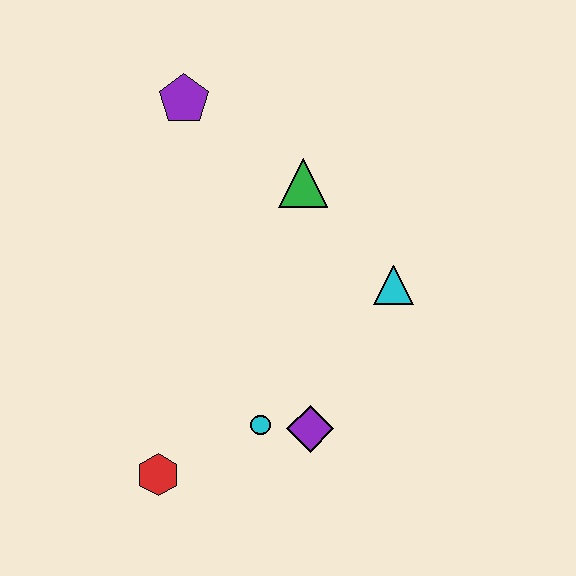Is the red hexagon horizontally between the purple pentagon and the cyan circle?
No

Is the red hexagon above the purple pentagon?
No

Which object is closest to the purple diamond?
The cyan circle is closest to the purple diamond.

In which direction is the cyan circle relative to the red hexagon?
The cyan circle is to the right of the red hexagon.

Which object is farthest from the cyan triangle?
The red hexagon is farthest from the cyan triangle.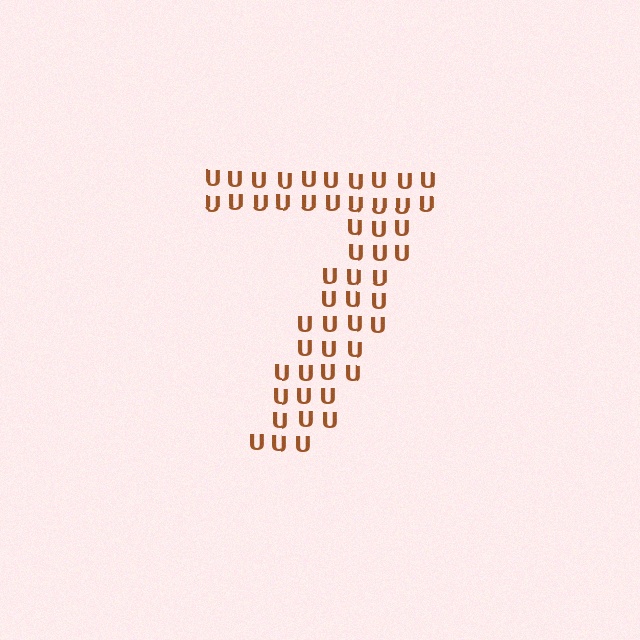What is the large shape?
The large shape is the digit 7.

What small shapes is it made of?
It is made of small letter U's.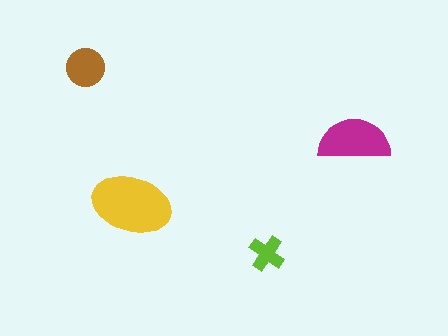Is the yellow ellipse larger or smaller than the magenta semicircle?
Larger.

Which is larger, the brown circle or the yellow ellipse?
The yellow ellipse.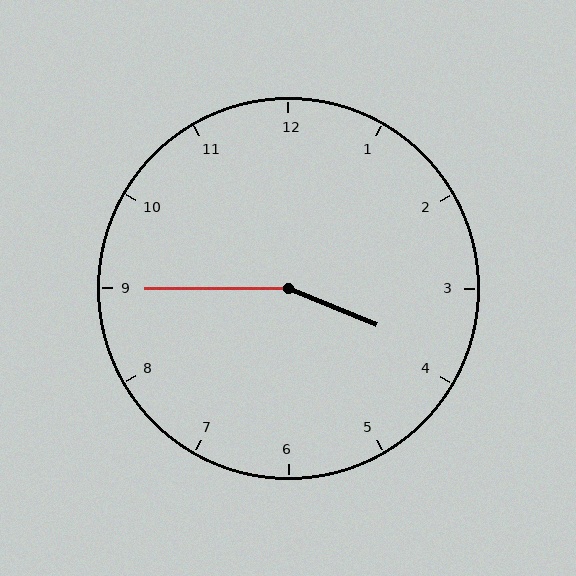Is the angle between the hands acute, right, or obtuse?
It is obtuse.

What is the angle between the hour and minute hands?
Approximately 158 degrees.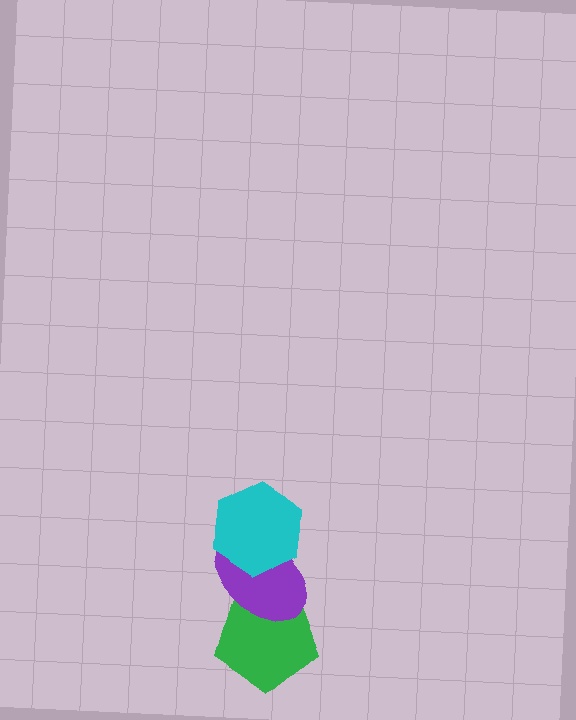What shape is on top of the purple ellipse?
The cyan hexagon is on top of the purple ellipse.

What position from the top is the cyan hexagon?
The cyan hexagon is 1st from the top.